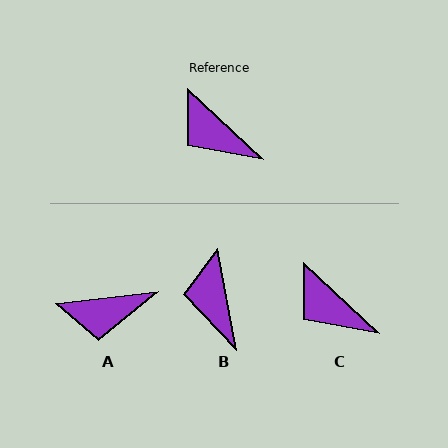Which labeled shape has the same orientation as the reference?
C.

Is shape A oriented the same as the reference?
No, it is off by about 49 degrees.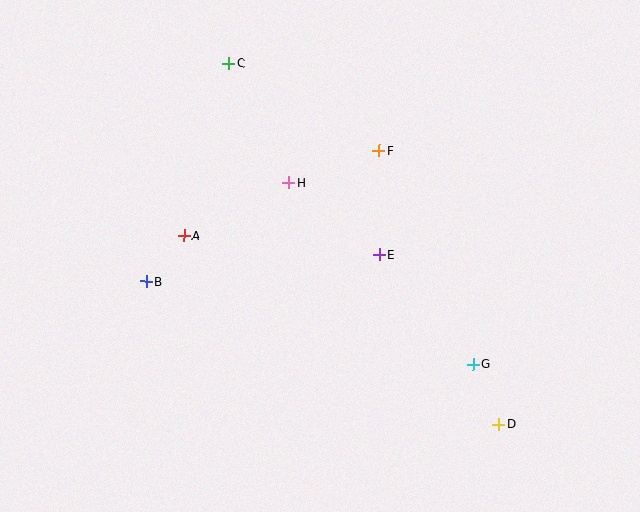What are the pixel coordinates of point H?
Point H is at (289, 183).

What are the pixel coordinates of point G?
Point G is at (473, 364).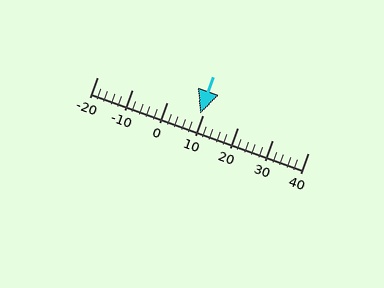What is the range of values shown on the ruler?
The ruler shows values from -20 to 40.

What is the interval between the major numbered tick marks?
The major tick marks are spaced 10 units apart.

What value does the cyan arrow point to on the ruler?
The cyan arrow points to approximately 9.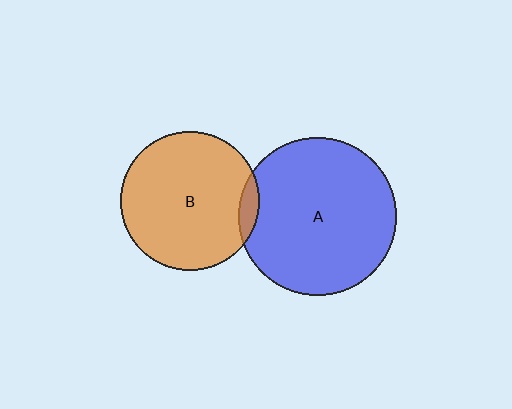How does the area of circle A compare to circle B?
Approximately 1.3 times.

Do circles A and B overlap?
Yes.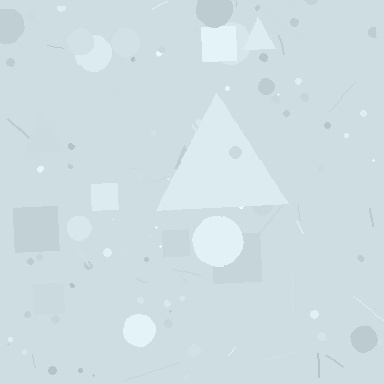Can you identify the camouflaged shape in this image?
The camouflaged shape is a triangle.